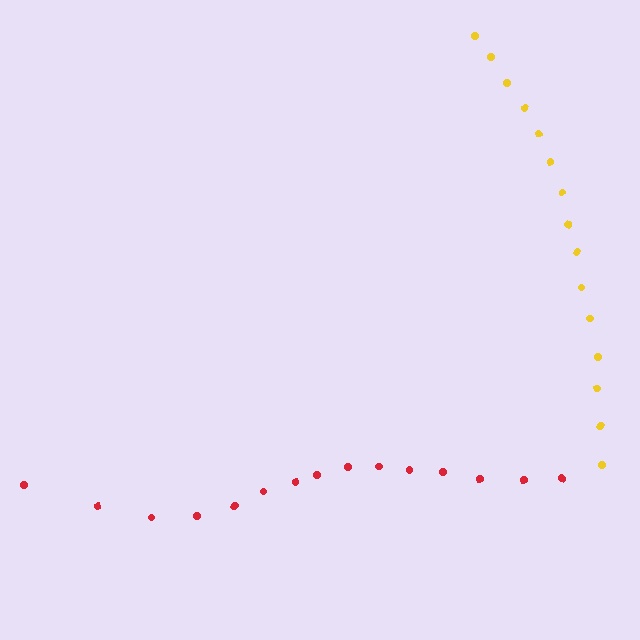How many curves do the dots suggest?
There are 2 distinct paths.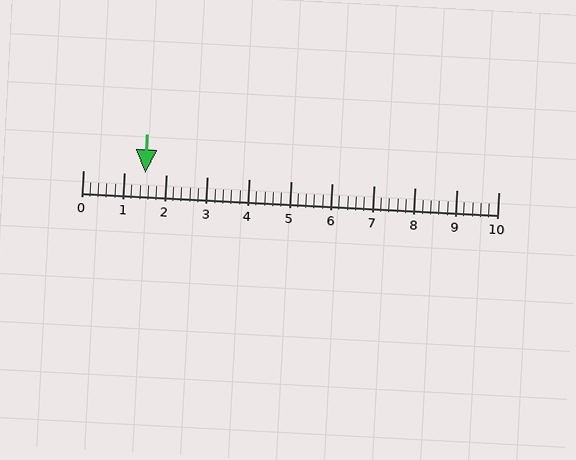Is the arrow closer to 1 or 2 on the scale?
The arrow is closer to 2.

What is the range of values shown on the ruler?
The ruler shows values from 0 to 10.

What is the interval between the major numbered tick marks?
The major tick marks are spaced 1 units apart.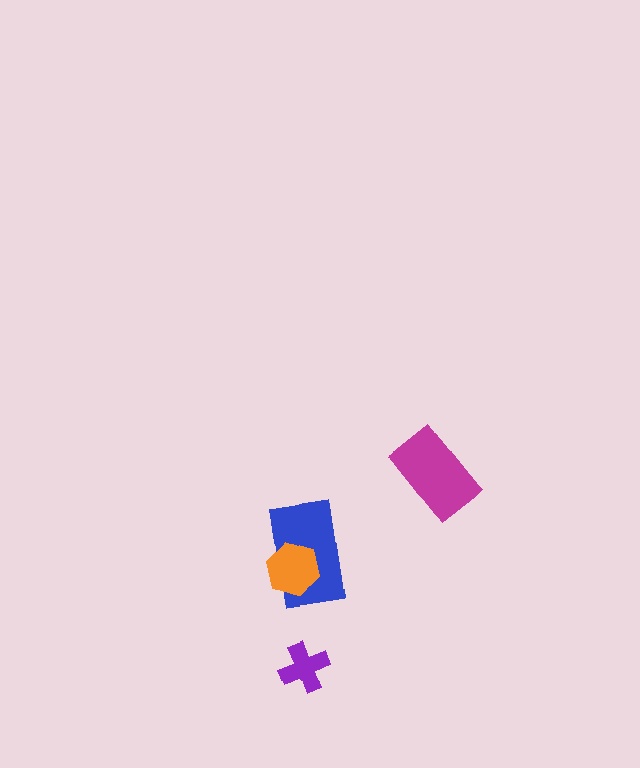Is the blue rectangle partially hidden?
Yes, it is partially covered by another shape.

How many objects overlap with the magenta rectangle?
0 objects overlap with the magenta rectangle.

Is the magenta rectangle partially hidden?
No, no other shape covers it.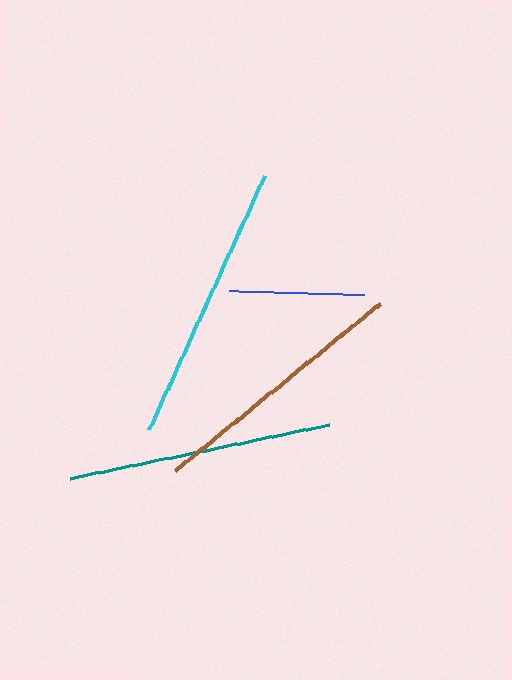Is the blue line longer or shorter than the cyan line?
The cyan line is longer than the blue line.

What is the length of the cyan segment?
The cyan segment is approximately 279 pixels long.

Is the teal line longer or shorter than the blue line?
The teal line is longer than the blue line.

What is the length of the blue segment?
The blue segment is approximately 136 pixels long.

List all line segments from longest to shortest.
From longest to shortest: cyan, brown, teal, blue.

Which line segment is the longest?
The cyan line is the longest at approximately 279 pixels.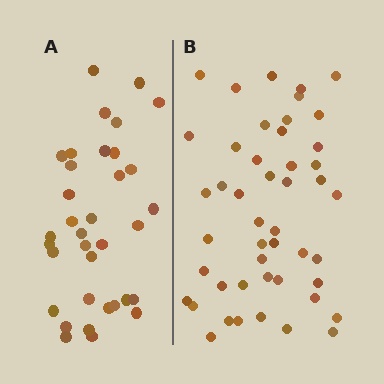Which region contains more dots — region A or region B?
Region B (the right region) has more dots.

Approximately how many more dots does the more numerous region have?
Region B has roughly 12 or so more dots than region A.